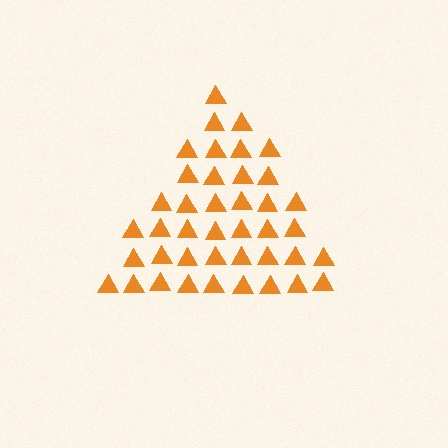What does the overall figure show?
The overall figure shows a triangle.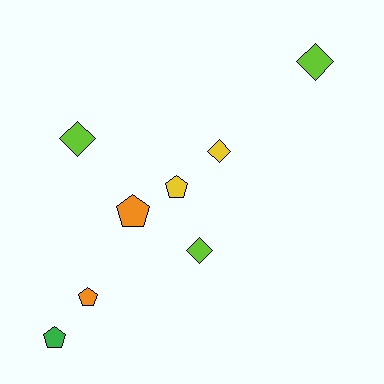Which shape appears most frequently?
Pentagon, with 4 objects.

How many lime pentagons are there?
There are no lime pentagons.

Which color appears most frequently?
Lime, with 3 objects.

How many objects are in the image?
There are 8 objects.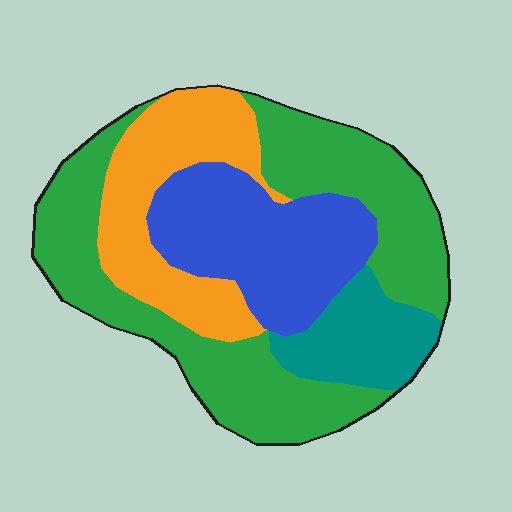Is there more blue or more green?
Green.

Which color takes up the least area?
Teal, at roughly 10%.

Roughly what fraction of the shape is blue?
Blue covers around 25% of the shape.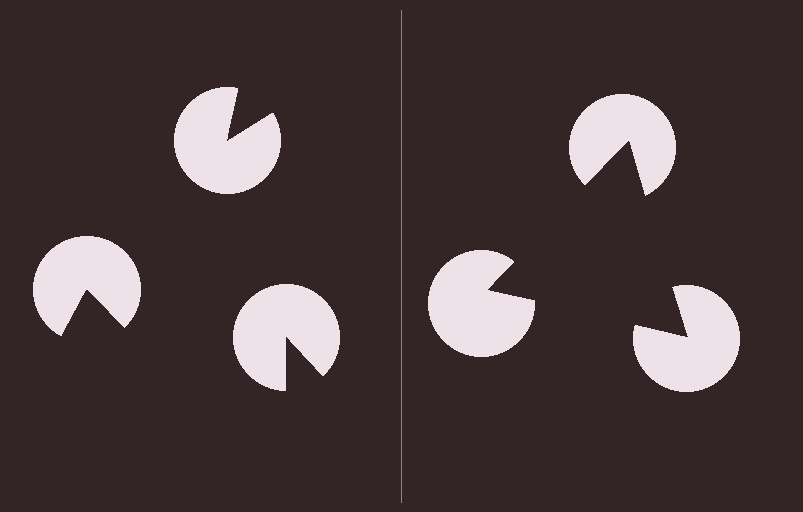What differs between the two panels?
The pac-man discs are positioned identically on both sides; only the wedge orientations differ. On the right they align to a triangle; on the left they are misaligned.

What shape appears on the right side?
An illusory triangle.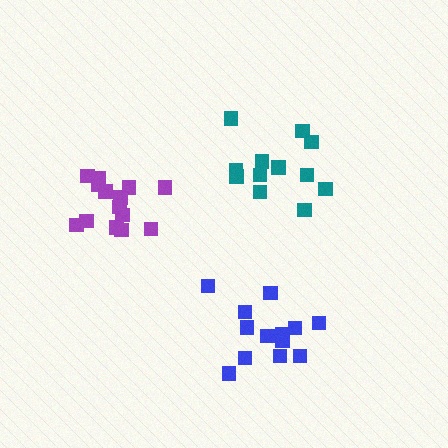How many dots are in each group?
Group 1: 14 dots, Group 2: 12 dots, Group 3: 13 dots (39 total).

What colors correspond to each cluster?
The clusters are colored: purple, teal, blue.